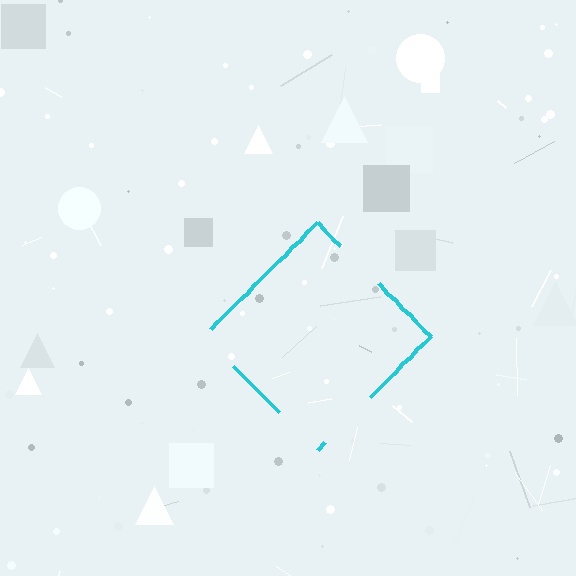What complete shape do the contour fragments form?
The contour fragments form a diamond.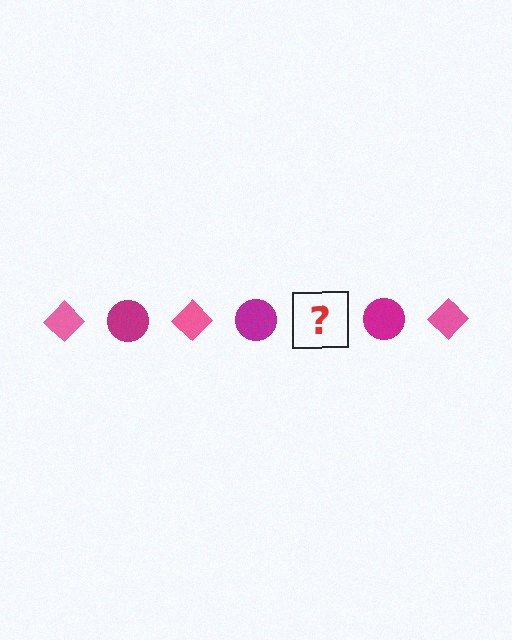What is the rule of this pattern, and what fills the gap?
The rule is that the pattern alternates between pink diamond and magenta circle. The gap should be filled with a pink diamond.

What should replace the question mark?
The question mark should be replaced with a pink diamond.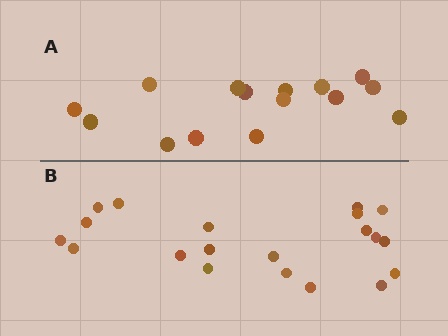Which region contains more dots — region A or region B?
Region B (the bottom region) has more dots.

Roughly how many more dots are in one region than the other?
Region B has about 5 more dots than region A.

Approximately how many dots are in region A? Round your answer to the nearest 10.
About 20 dots. (The exact count is 15, which rounds to 20.)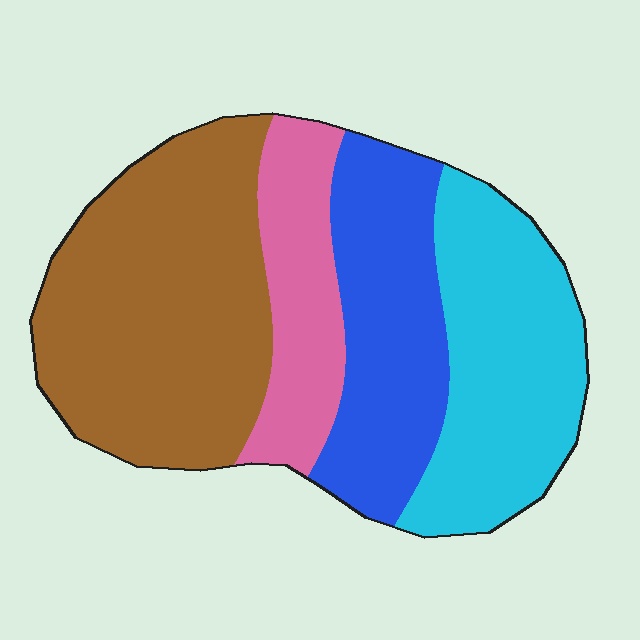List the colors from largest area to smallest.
From largest to smallest: brown, cyan, blue, pink.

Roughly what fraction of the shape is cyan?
Cyan takes up between a sixth and a third of the shape.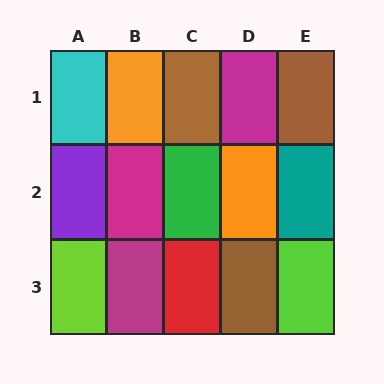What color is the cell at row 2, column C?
Green.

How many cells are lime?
2 cells are lime.